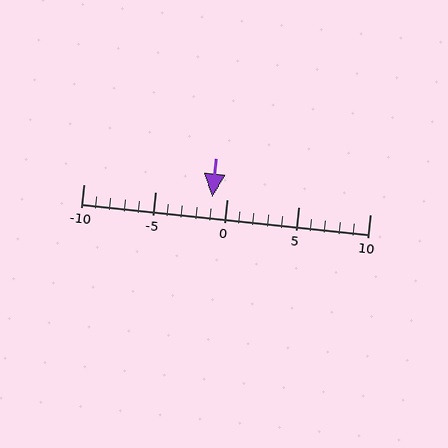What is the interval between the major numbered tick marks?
The major tick marks are spaced 5 units apart.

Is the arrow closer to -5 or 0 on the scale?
The arrow is closer to 0.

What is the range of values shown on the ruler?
The ruler shows values from -10 to 10.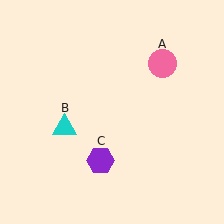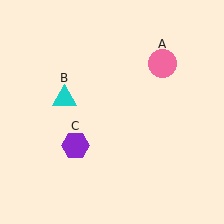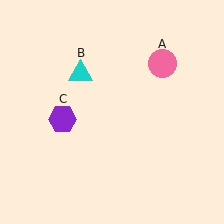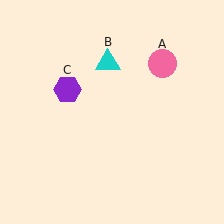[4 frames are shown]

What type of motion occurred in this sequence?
The cyan triangle (object B), purple hexagon (object C) rotated clockwise around the center of the scene.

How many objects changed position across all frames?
2 objects changed position: cyan triangle (object B), purple hexagon (object C).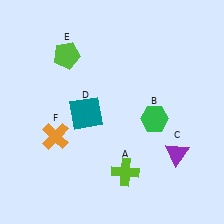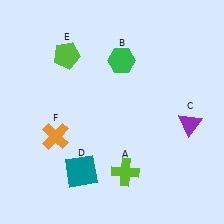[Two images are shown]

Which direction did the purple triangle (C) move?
The purple triangle (C) moved up.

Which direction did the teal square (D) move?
The teal square (D) moved down.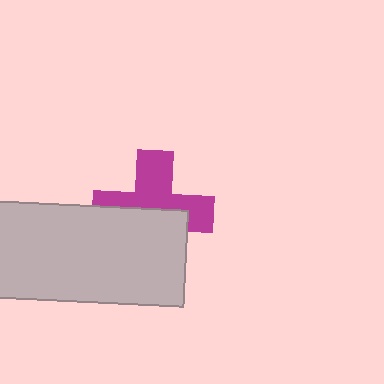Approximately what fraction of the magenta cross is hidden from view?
Roughly 48% of the magenta cross is hidden behind the light gray rectangle.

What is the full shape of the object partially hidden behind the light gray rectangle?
The partially hidden object is a magenta cross.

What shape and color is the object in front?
The object in front is a light gray rectangle.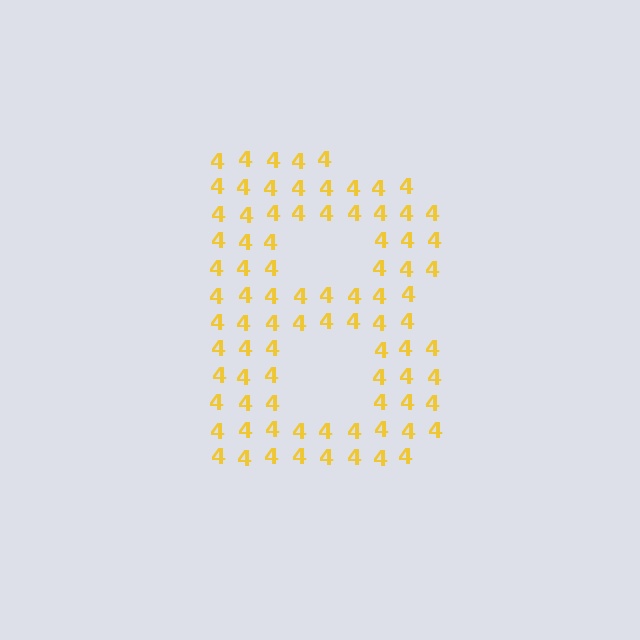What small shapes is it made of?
It is made of small digit 4's.